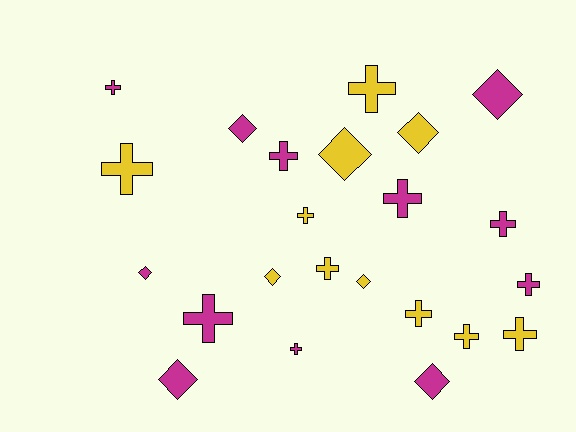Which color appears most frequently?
Magenta, with 12 objects.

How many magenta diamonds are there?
There are 5 magenta diamonds.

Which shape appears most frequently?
Cross, with 14 objects.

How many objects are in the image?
There are 23 objects.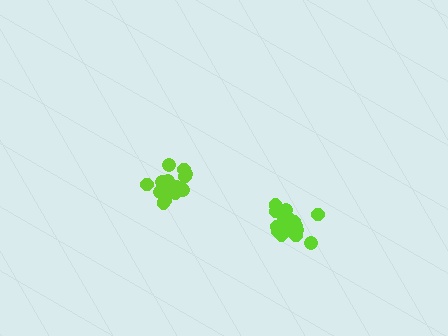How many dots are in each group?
Group 1: 21 dots, Group 2: 20 dots (41 total).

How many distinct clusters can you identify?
There are 2 distinct clusters.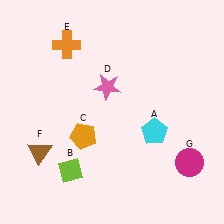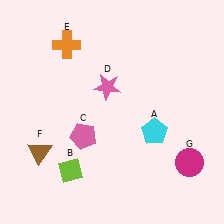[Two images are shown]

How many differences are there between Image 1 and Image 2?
There is 1 difference between the two images.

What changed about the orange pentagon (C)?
In Image 1, C is orange. In Image 2, it changed to pink.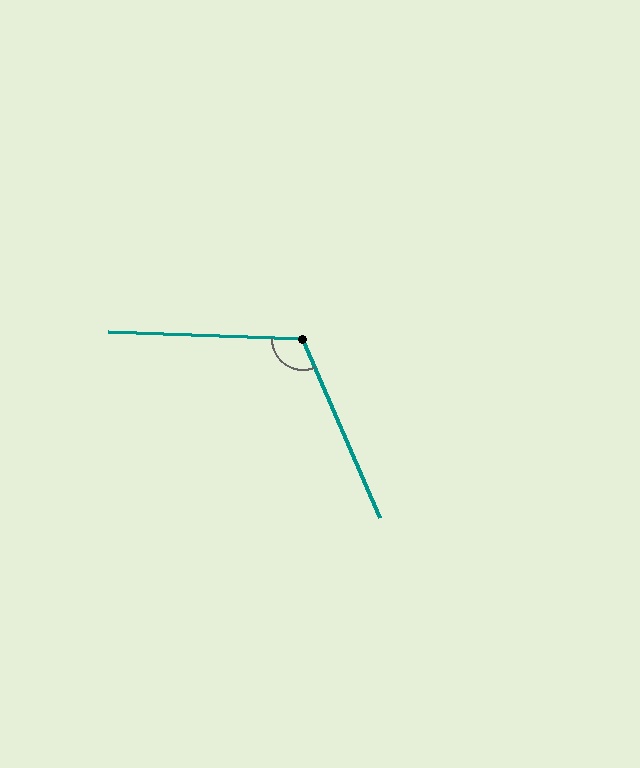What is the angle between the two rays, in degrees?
Approximately 115 degrees.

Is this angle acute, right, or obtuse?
It is obtuse.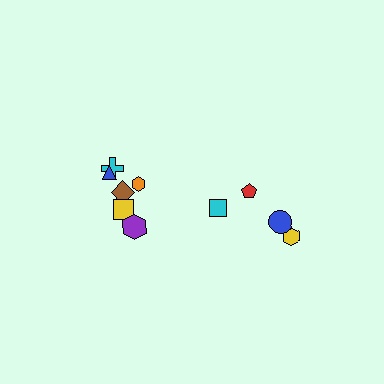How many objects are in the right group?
There are 4 objects.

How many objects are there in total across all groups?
There are 10 objects.